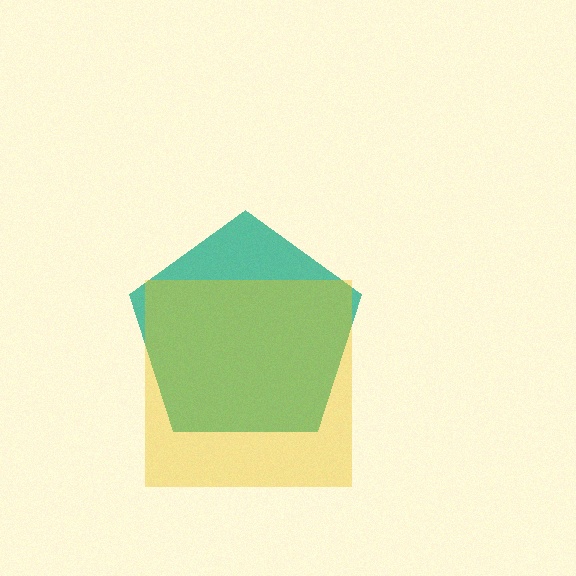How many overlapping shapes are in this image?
There are 2 overlapping shapes in the image.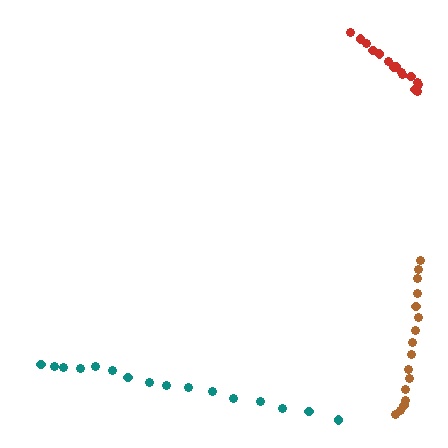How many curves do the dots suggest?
There are 3 distinct paths.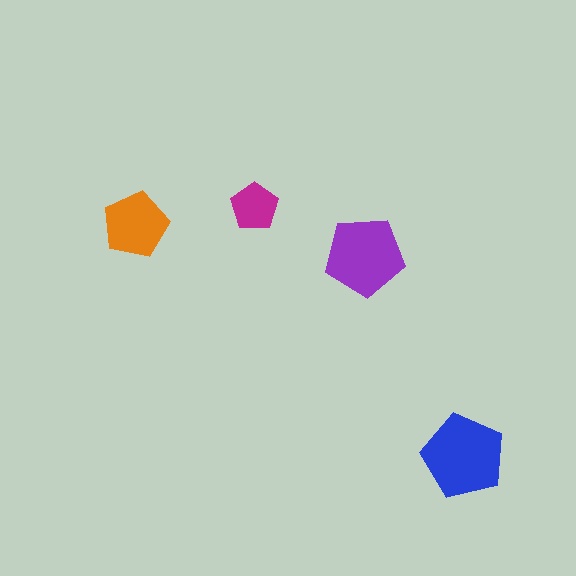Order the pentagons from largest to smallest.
the blue one, the purple one, the orange one, the magenta one.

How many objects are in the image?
There are 4 objects in the image.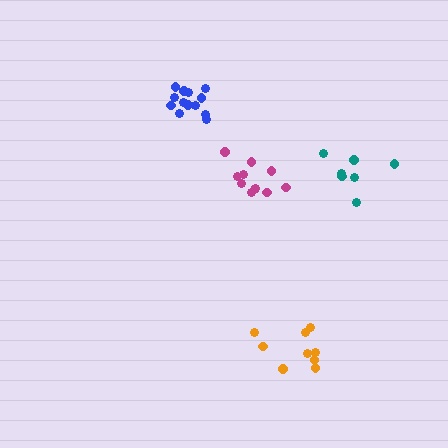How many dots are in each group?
Group 1: 13 dots, Group 2: 11 dots, Group 3: 7 dots, Group 4: 9 dots (40 total).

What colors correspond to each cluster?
The clusters are colored: blue, magenta, teal, orange.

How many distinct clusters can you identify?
There are 4 distinct clusters.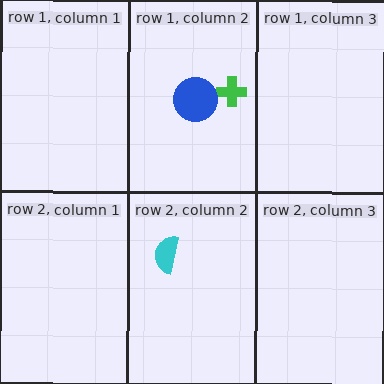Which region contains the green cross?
The row 1, column 2 region.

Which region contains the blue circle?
The row 1, column 2 region.